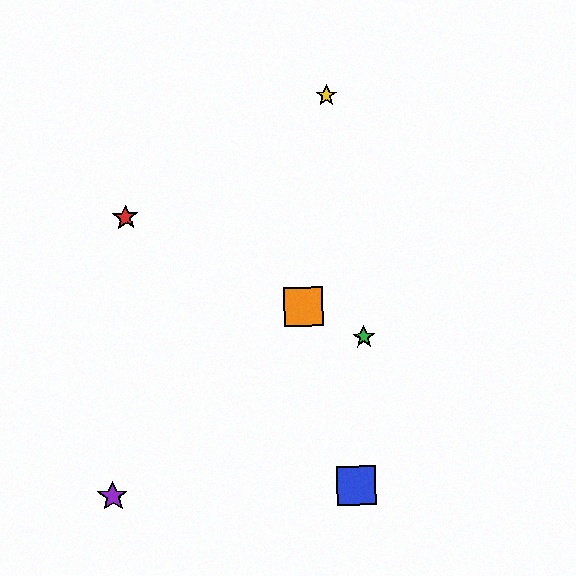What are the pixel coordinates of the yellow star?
The yellow star is at (326, 96).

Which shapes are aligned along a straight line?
The red star, the green star, the orange square are aligned along a straight line.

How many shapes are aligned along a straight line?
3 shapes (the red star, the green star, the orange square) are aligned along a straight line.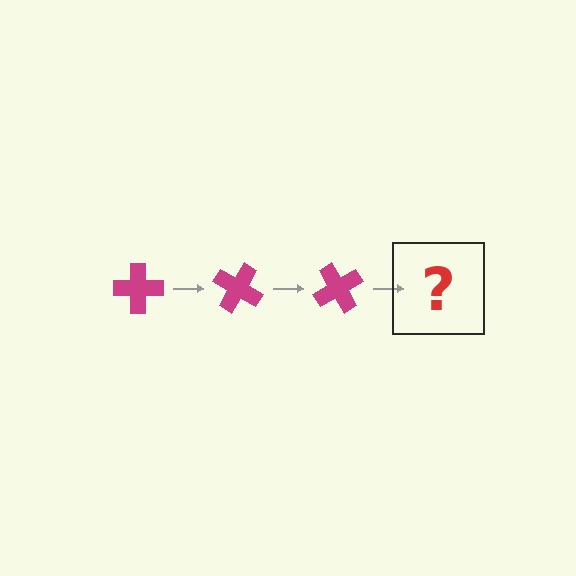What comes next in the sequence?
The next element should be a magenta cross rotated 90 degrees.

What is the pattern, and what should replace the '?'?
The pattern is that the cross rotates 30 degrees each step. The '?' should be a magenta cross rotated 90 degrees.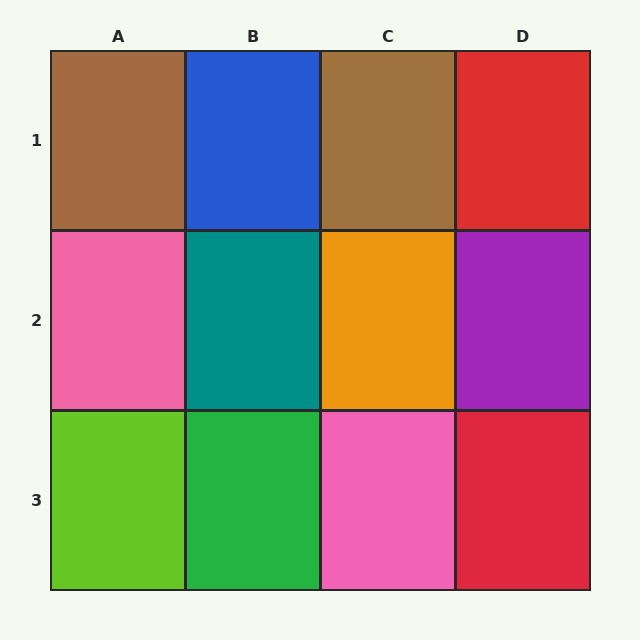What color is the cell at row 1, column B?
Blue.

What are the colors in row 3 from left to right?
Lime, green, pink, red.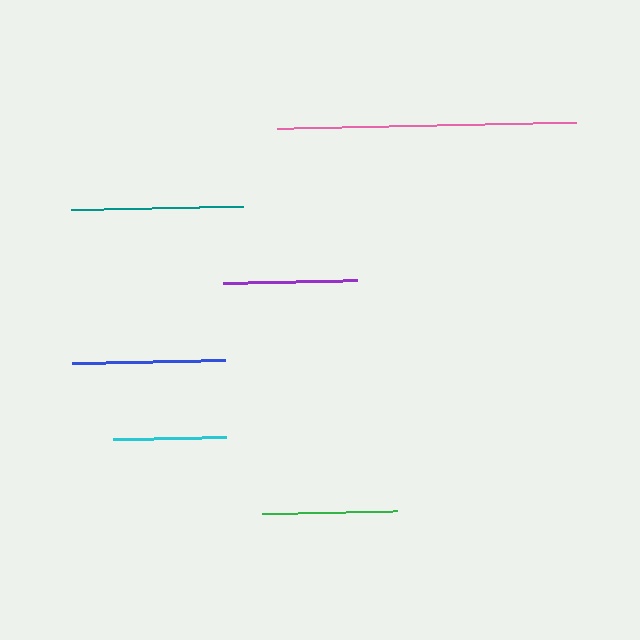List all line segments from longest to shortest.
From longest to shortest: pink, teal, blue, green, purple, cyan.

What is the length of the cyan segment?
The cyan segment is approximately 113 pixels long.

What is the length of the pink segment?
The pink segment is approximately 299 pixels long.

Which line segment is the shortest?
The cyan line is the shortest at approximately 113 pixels.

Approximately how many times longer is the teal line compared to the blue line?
The teal line is approximately 1.1 times the length of the blue line.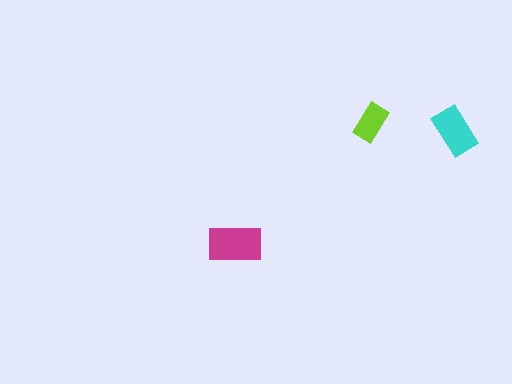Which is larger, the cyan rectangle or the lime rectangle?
The cyan one.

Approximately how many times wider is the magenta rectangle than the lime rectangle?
About 1.5 times wider.